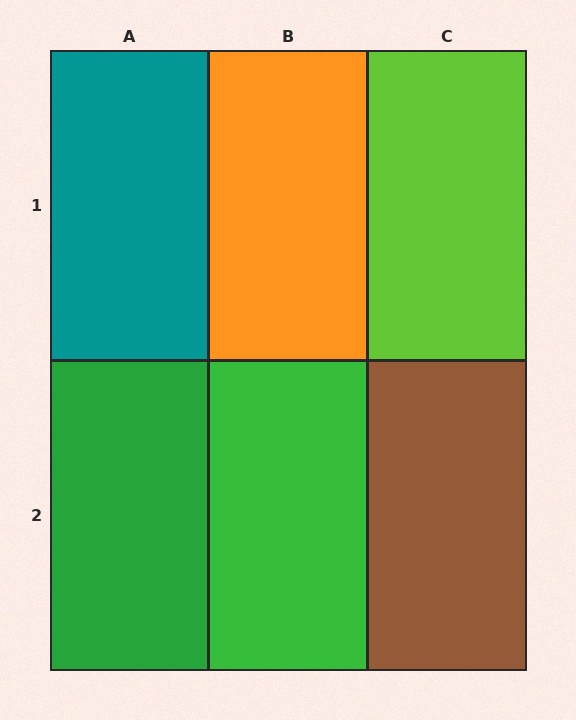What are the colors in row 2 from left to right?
Green, green, brown.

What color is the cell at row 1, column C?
Lime.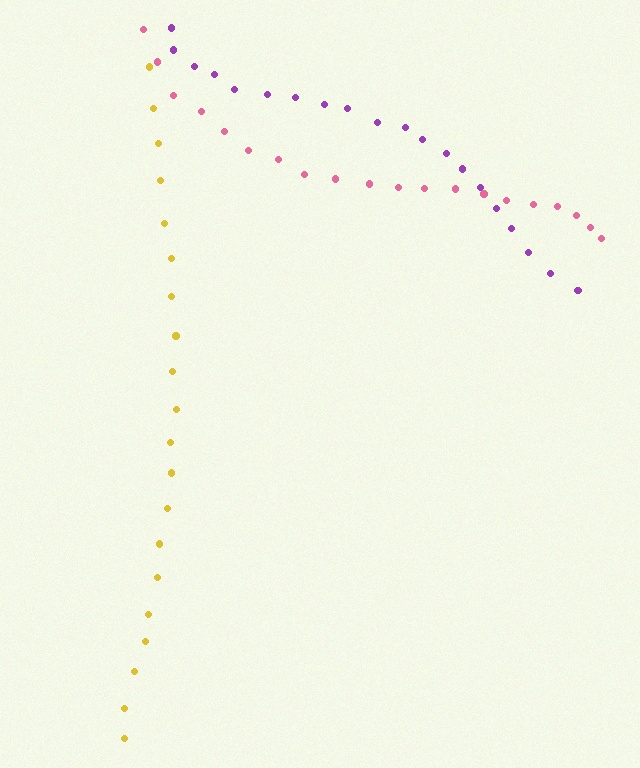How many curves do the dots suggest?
There are 3 distinct paths.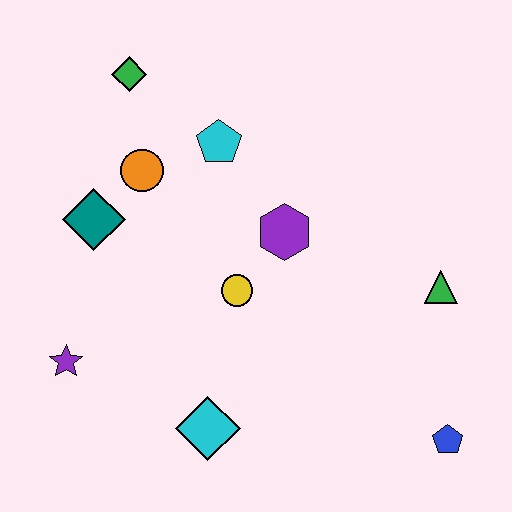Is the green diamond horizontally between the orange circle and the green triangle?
No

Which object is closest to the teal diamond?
The orange circle is closest to the teal diamond.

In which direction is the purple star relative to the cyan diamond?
The purple star is to the left of the cyan diamond.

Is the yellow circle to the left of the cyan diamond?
No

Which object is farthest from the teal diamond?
The blue pentagon is farthest from the teal diamond.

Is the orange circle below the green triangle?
No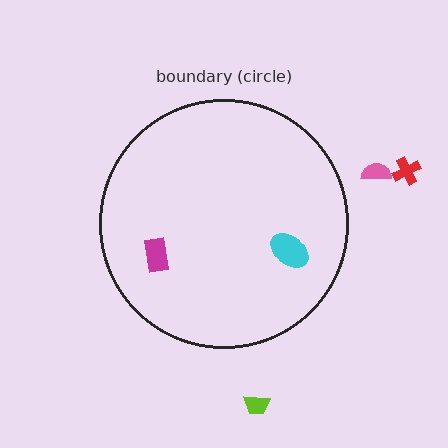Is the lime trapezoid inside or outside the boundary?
Outside.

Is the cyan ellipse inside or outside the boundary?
Inside.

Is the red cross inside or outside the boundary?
Outside.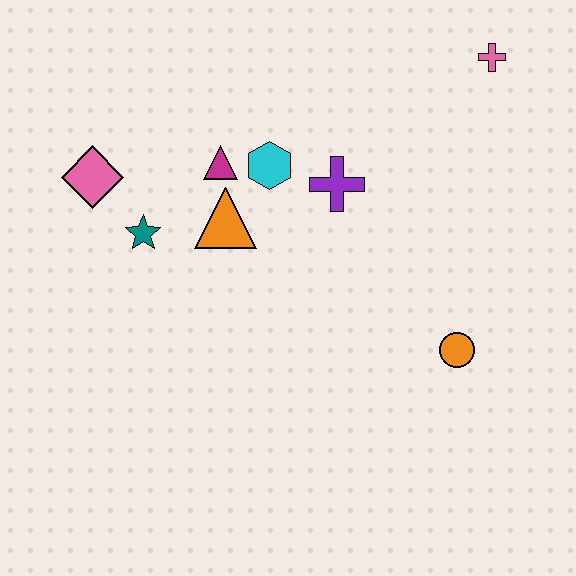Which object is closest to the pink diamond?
The teal star is closest to the pink diamond.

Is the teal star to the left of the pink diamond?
No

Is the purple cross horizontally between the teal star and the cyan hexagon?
No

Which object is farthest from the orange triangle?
The pink cross is farthest from the orange triangle.